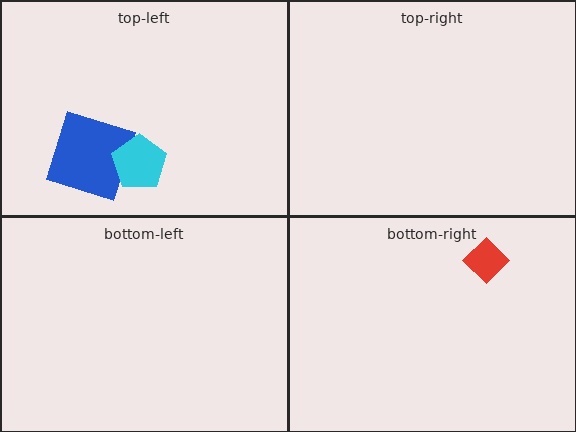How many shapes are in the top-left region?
2.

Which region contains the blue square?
The top-left region.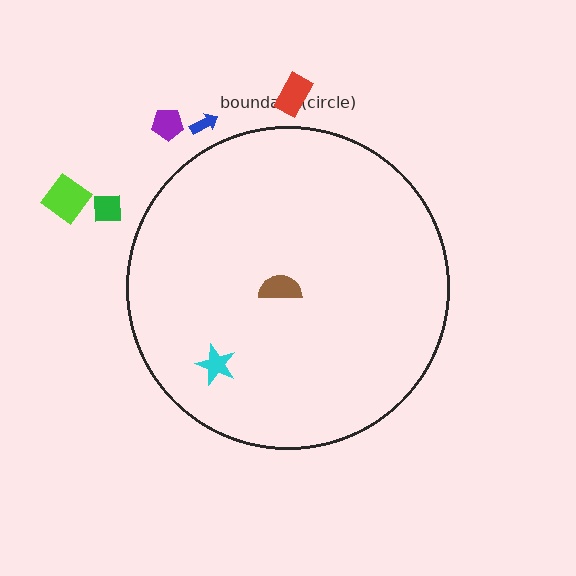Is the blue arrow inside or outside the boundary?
Outside.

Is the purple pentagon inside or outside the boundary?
Outside.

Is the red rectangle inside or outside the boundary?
Outside.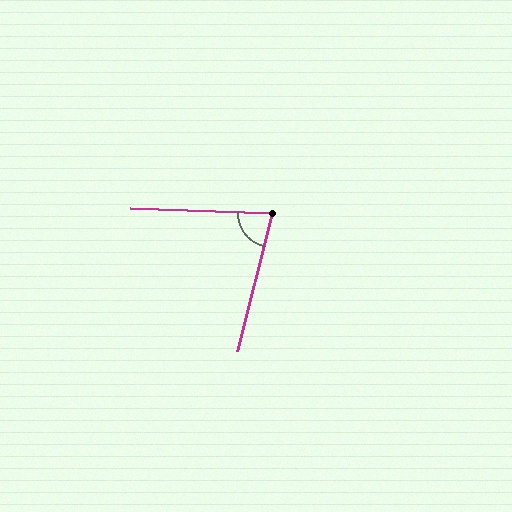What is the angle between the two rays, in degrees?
Approximately 78 degrees.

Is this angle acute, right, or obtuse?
It is acute.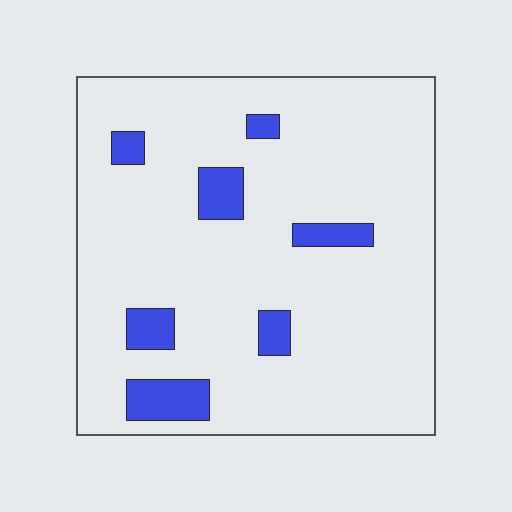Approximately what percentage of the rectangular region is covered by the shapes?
Approximately 10%.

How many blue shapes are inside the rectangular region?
7.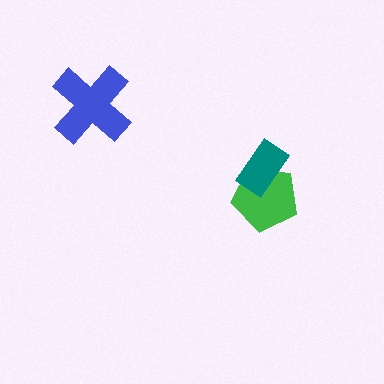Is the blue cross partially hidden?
No, no other shape covers it.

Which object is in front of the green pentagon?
The teal rectangle is in front of the green pentagon.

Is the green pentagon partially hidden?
Yes, it is partially covered by another shape.